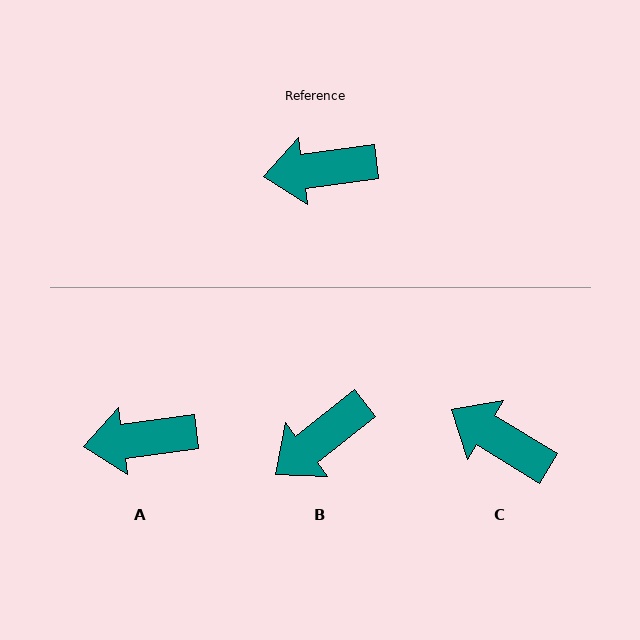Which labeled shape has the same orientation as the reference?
A.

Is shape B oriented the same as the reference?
No, it is off by about 31 degrees.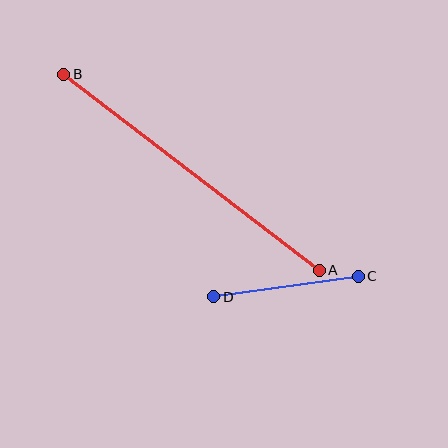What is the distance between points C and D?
The distance is approximately 146 pixels.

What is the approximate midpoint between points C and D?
The midpoint is at approximately (286, 287) pixels.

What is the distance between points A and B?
The distance is approximately 322 pixels.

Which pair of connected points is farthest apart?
Points A and B are farthest apart.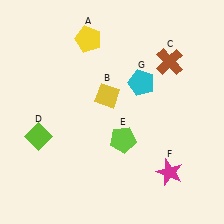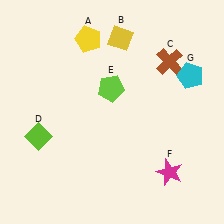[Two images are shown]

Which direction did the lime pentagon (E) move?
The lime pentagon (E) moved up.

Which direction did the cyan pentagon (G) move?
The cyan pentagon (G) moved right.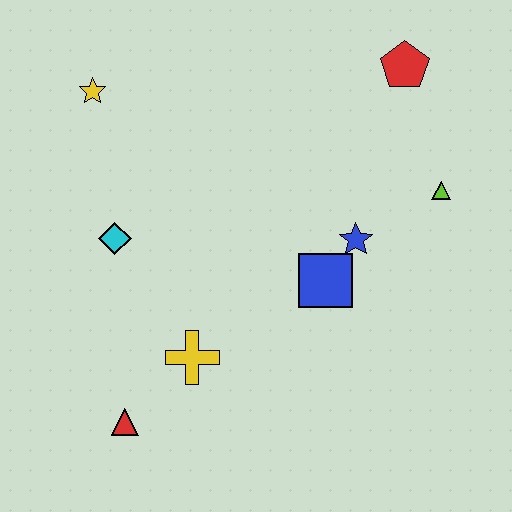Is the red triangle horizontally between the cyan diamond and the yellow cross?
Yes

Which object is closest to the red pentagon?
The lime triangle is closest to the red pentagon.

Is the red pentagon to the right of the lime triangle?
No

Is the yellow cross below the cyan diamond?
Yes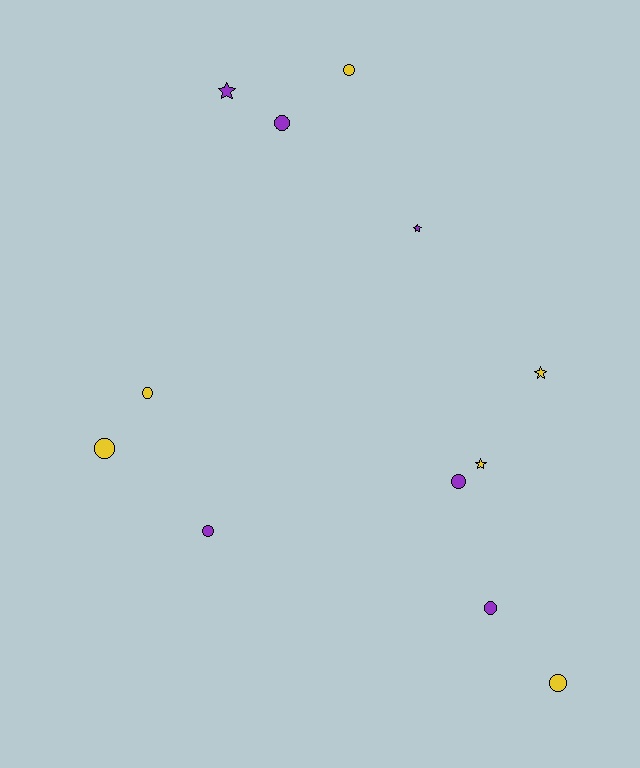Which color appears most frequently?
Yellow, with 6 objects.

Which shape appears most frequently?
Circle, with 8 objects.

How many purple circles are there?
There are 4 purple circles.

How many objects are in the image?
There are 12 objects.